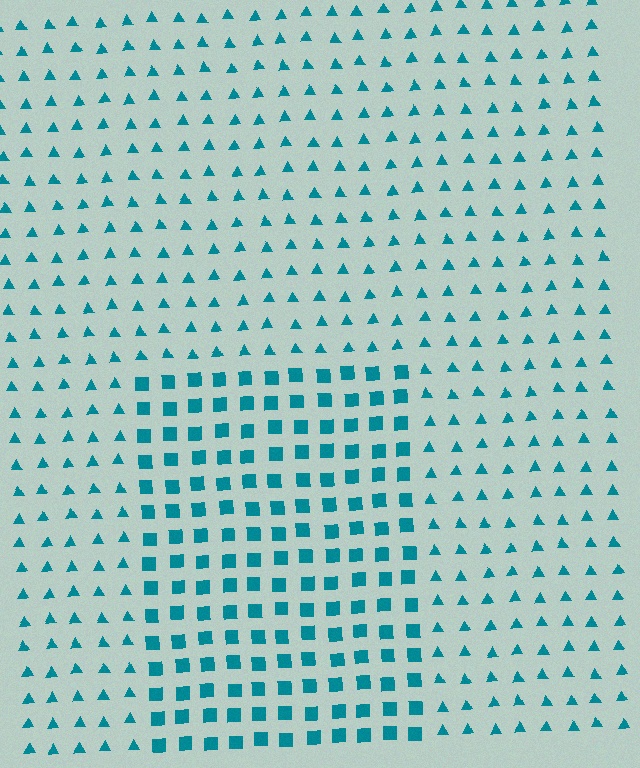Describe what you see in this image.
The image is filled with small teal elements arranged in a uniform grid. A rectangle-shaped region contains squares, while the surrounding area contains triangles. The boundary is defined purely by the change in element shape.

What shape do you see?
I see a rectangle.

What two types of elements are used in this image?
The image uses squares inside the rectangle region and triangles outside it.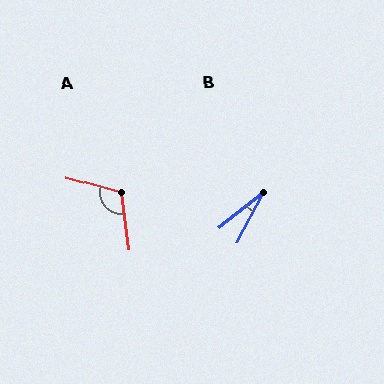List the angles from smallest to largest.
B (24°), A (113°).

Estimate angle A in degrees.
Approximately 113 degrees.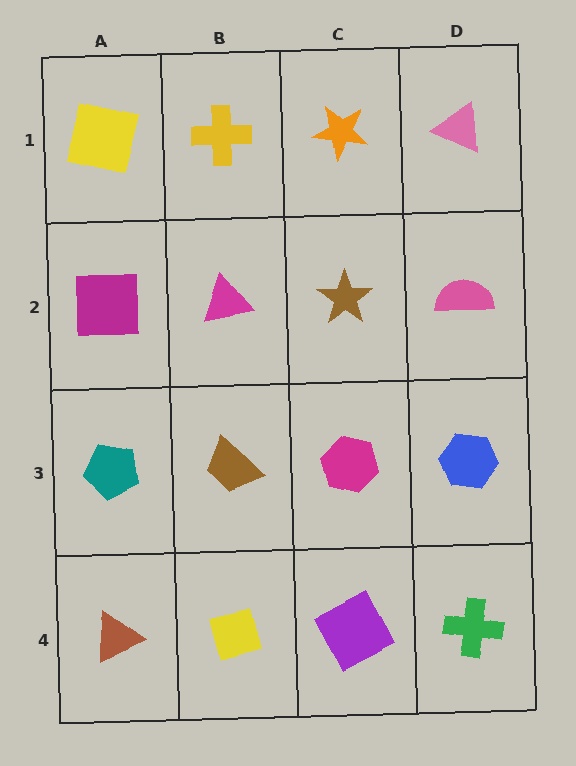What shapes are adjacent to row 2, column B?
A yellow cross (row 1, column B), a brown trapezoid (row 3, column B), a magenta square (row 2, column A), a brown star (row 2, column C).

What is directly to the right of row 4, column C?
A green cross.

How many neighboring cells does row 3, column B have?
4.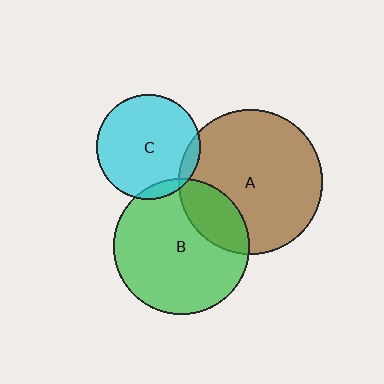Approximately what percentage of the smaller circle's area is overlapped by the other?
Approximately 25%.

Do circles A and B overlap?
Yes.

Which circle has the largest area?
Circle A (brown).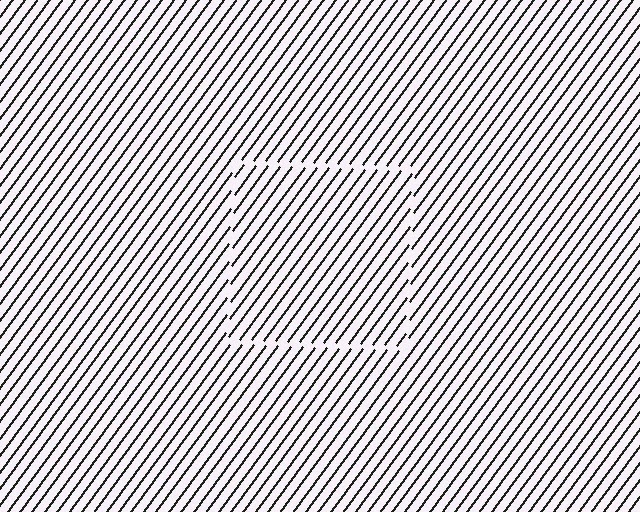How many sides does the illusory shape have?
4 sides — the line-ends trace a square.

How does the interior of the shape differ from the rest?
The interior of the shape contains the same grating, shifted by half a period — the contour is defined by the phase discontinuity where line-ends from the inner and outer gratings abut.